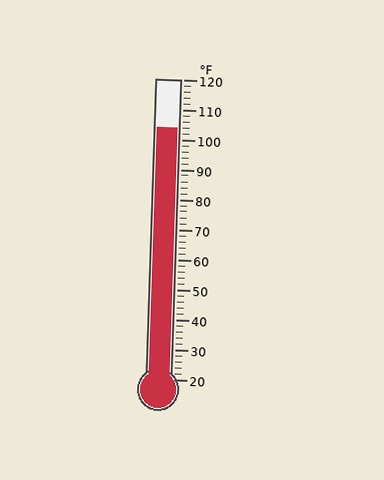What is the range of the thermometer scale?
The thermometer scale ranges from 20°F to 120°F.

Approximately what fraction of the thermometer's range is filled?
The thermometer is filled to approximately 85% of its range.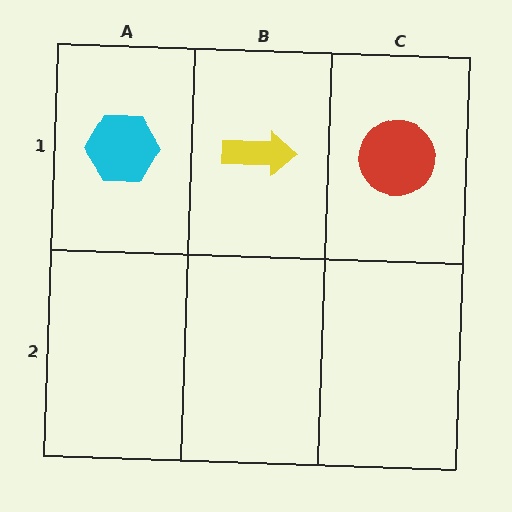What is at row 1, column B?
A yellow arrow.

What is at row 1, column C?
A red circle.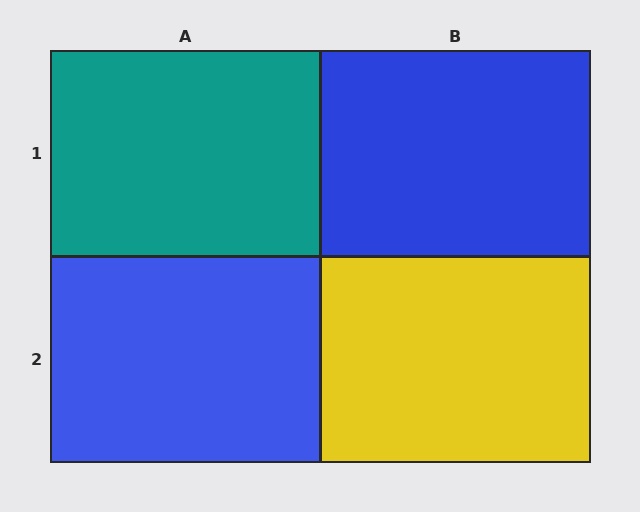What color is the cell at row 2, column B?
Yellow.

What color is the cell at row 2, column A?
Blue.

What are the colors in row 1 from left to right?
Teal, blue.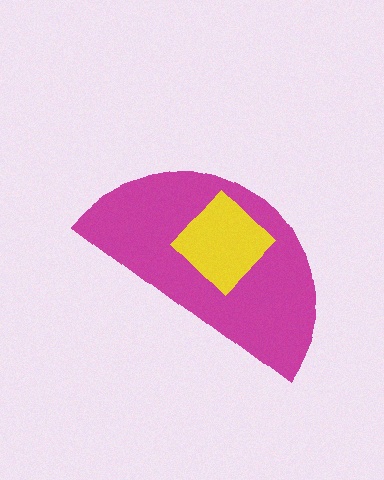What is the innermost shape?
The yellow diamond.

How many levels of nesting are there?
2.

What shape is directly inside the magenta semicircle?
The yellow diamond.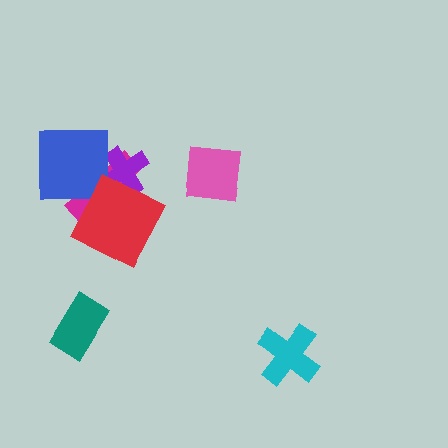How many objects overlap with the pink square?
0 objects overlap with the pink square.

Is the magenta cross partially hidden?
Yes, it is partially covered by another shape.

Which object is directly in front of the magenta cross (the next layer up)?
The purple cross is directly in front of the magenta cross.